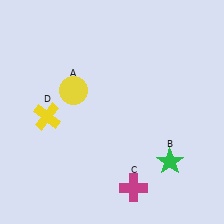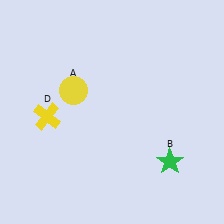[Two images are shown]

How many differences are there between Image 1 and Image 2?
There is 1 difference between the two images.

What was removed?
The magenta cross (C) was removed in Image 2.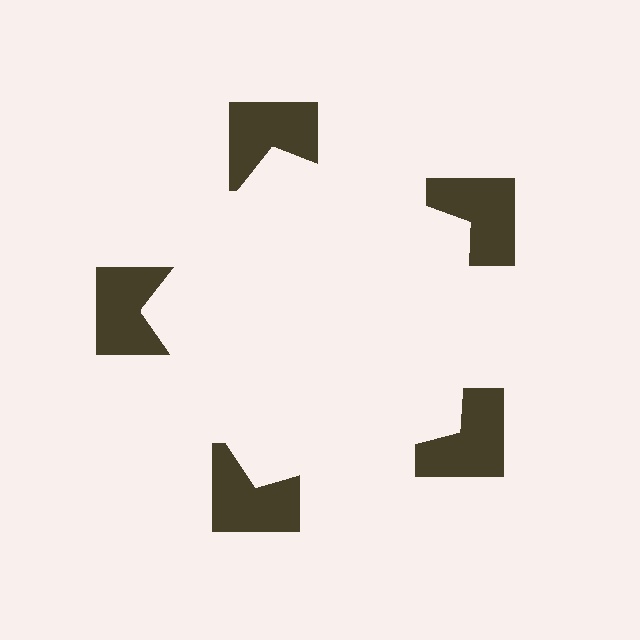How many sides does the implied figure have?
5 sides.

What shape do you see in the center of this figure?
An illusory pentagon — its edges are inferred from the aligned wedge cuts in the notched squares, not physically drawn.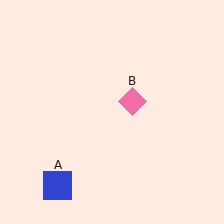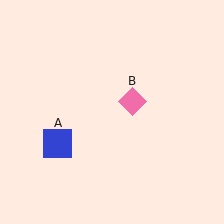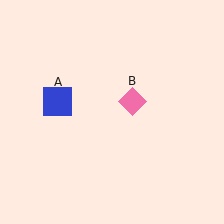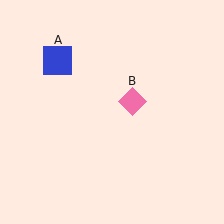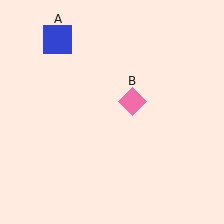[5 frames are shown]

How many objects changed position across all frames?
1 object changed position: blue square (object A).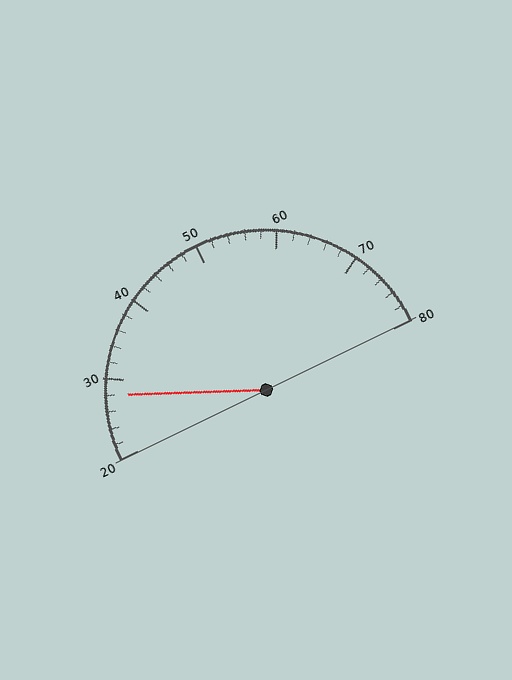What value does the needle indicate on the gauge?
The needle indicates approximately 28.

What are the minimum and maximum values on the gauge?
The gauge ranges from 20 to 80.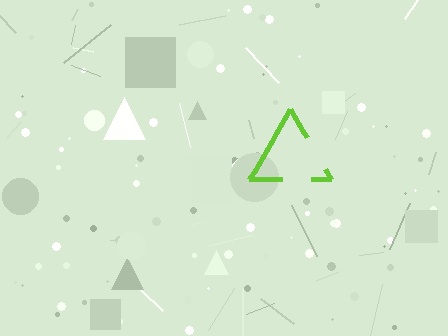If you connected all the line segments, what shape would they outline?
They would outline a triangle.